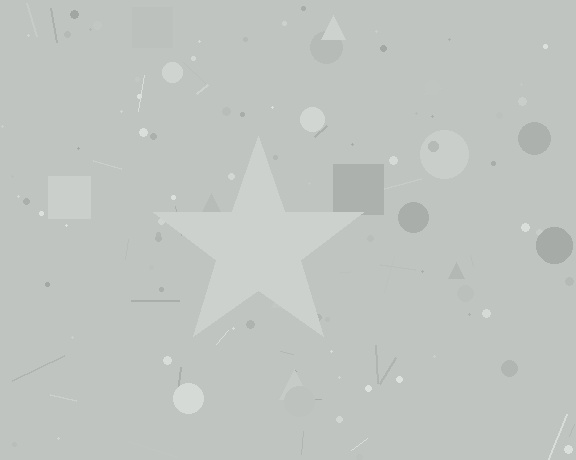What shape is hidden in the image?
A star is hidden in the image.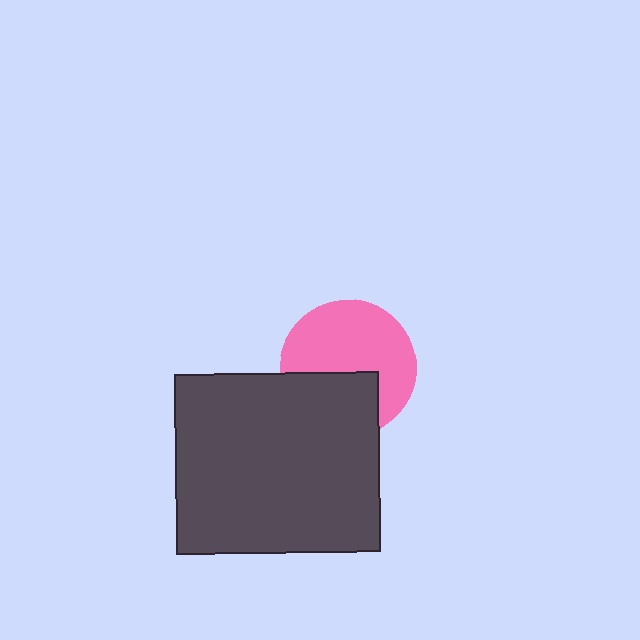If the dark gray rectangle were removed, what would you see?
You would see the complete pink circle.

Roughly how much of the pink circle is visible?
About half of it is visible (roughly 63%).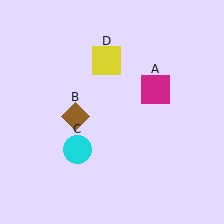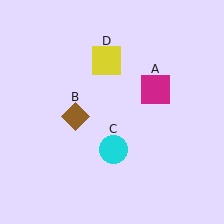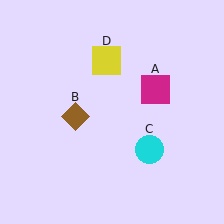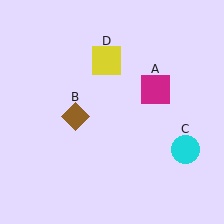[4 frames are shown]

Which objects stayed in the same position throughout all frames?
Magenta square (object A) and brown diamond (object B) and yellow square (object D) remained stationary.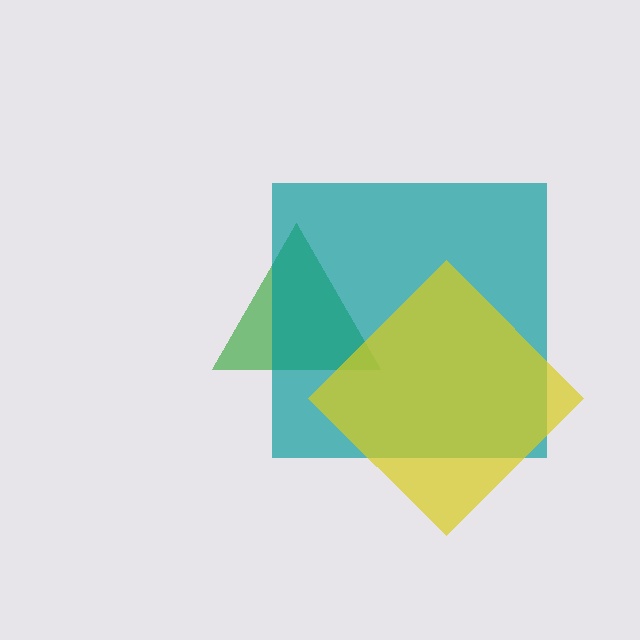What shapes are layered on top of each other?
The layered shapes are: a green triangle, a teal square, a yellow diamond.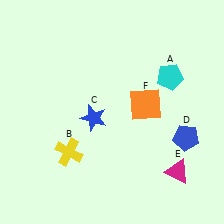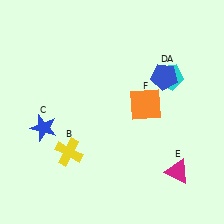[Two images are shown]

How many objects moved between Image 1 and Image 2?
2 objects moved between the two images.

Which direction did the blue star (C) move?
The blue star (C) moved left.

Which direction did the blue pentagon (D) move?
The blue pentagon (D) moved up.